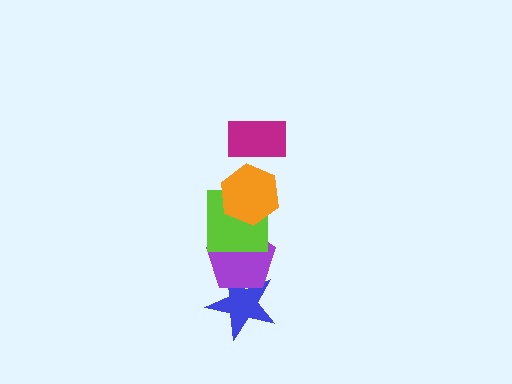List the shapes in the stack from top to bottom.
From top to bottom: the magenta rectangle, the orange hexagon, the lime square, the purple pentagon, the blue star.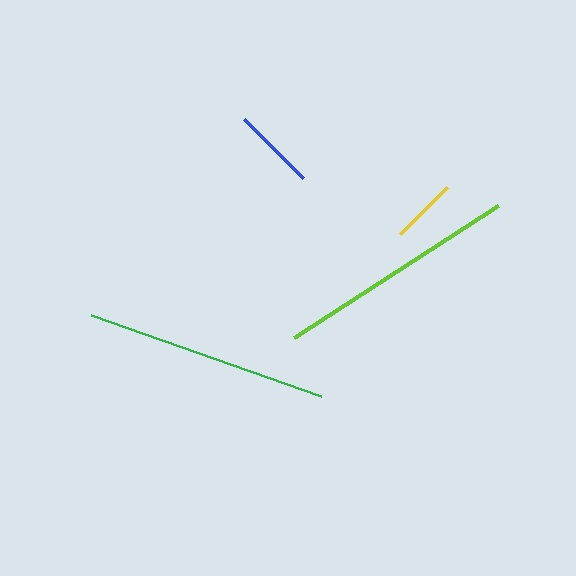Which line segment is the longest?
The green line is the longest at approximately 244 pixels.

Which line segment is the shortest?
The yellow line is the shortest at approximately 67 pixels.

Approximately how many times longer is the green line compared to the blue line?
The green line is approximately 2.9 times the length of the blue line.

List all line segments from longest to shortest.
From longest to shortest: green, lime, blue, yellow.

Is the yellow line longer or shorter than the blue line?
The blue line is longer than the yellow line.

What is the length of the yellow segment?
The yellow segment is approximately 67 pixels long.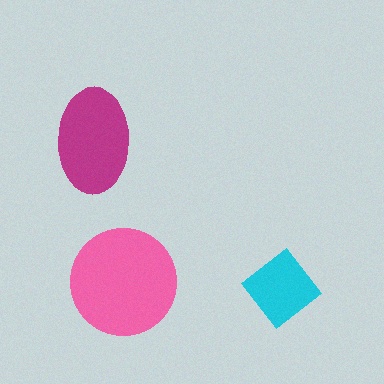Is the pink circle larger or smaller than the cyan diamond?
Larger.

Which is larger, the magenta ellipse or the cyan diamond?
The magenta ellipse.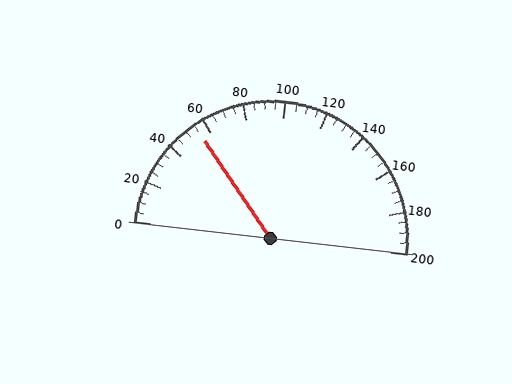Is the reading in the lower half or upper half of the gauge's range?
The reading is in the lower half of the range (0 to 200).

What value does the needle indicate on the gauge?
The needle indicates approximately 55.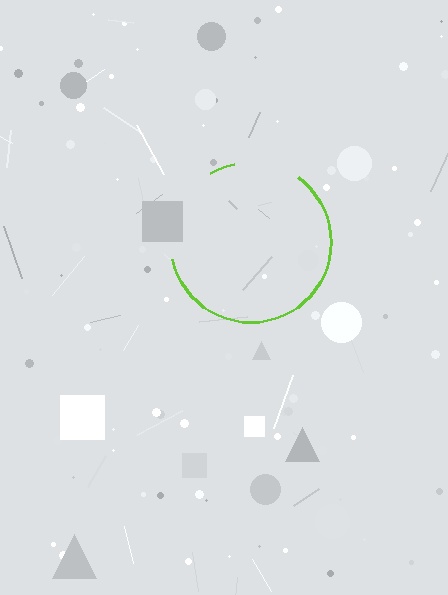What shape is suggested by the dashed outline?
The dashed outline suggests a circle.